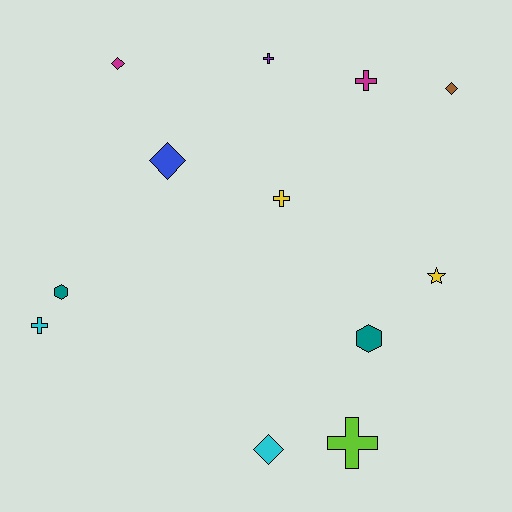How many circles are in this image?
There are no circles.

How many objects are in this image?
There are 12 objects.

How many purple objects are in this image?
There is 1 purple object.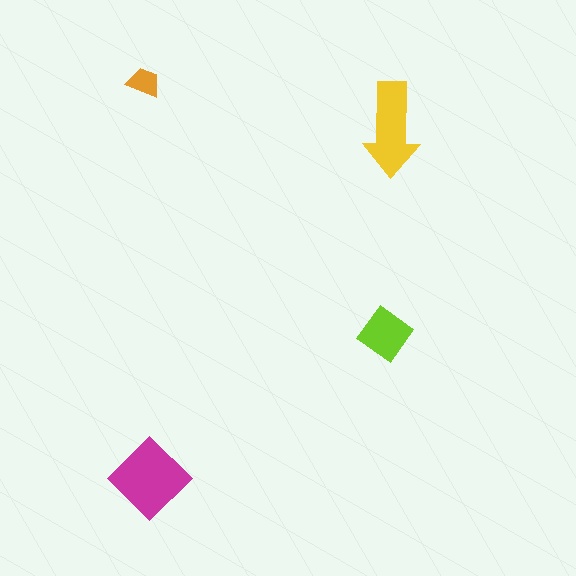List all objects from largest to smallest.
The magenta diamond, the yellow arrow, the lime diamond, the orange trapezoid.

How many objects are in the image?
There are 4 objects in the image.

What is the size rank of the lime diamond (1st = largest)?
3rd.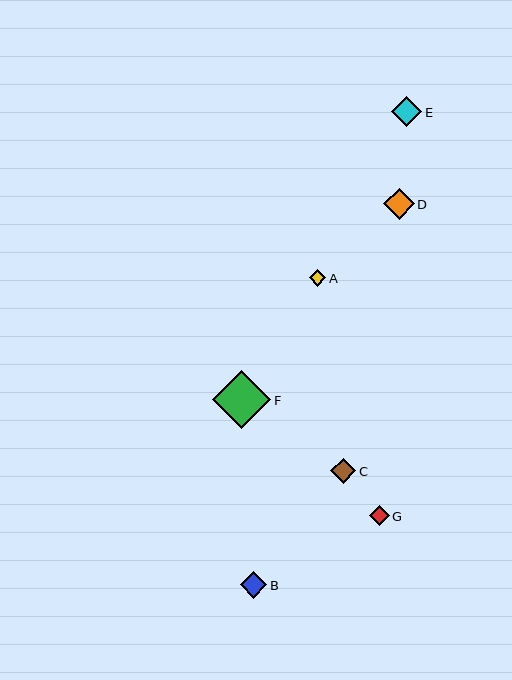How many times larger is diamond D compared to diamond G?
Diamond D is approximately 1.5 times the size of diamond G.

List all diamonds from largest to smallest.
From largest to smallest: F, E, D, B, C, G, A.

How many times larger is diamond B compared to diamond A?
Diamond B is approximately 1.6 times the size of diamond A.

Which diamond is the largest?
Diamond F is the largest with a size of approximately 58 pixels.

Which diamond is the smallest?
Diamond A is the smallest with a size of approximately 16 pixels.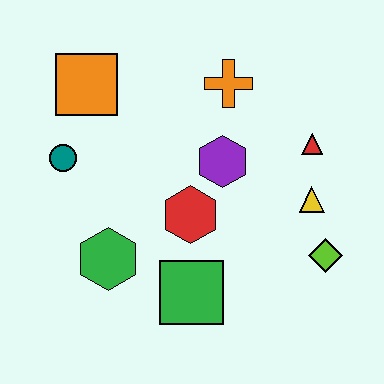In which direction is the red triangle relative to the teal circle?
The red triangle is to the right of the teal circle.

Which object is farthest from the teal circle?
The lime diamond is farthest from the teal circle.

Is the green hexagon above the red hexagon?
No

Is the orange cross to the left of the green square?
No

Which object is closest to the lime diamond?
The yellow triangle is closest to the lime diamond.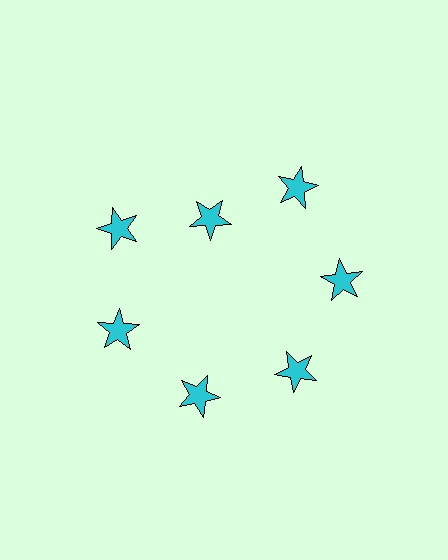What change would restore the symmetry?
The symmetry would be restored by moving it outward, back onto the ring so that all 7 stars sit at equal angles and equal distance from the center.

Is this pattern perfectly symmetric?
No. The 7 cyan stars are arranged in a ring, but one element near the 12 o'clock position is pulled inward toward the center, breaking the 7-fold rotational symmetry.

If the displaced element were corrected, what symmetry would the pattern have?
It would have 7-fold rotational symmetry — the pattern would map onto itself every 51 degrees.